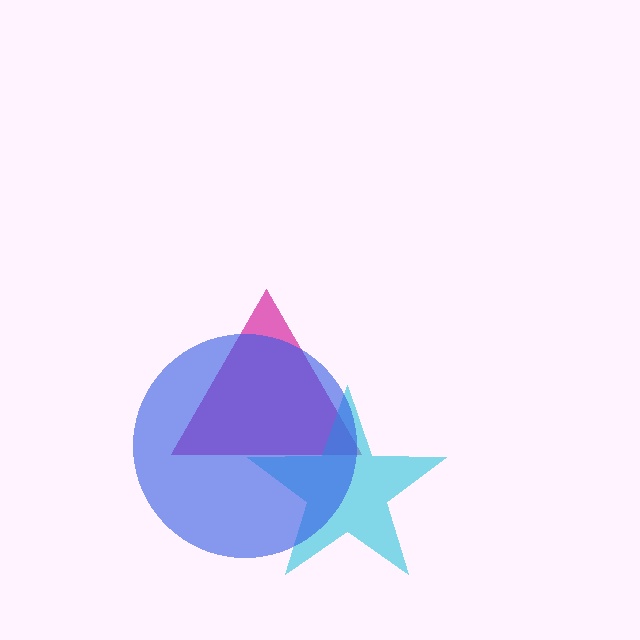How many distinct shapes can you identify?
There are 3 distinct shapes: a magenta triangle, a cyan star, a blue circle.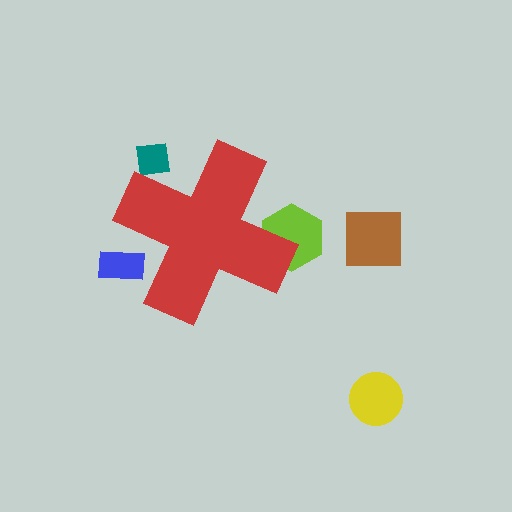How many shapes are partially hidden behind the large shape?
3 shapes are partially hidden.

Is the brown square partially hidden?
No, the brown square is fully visible.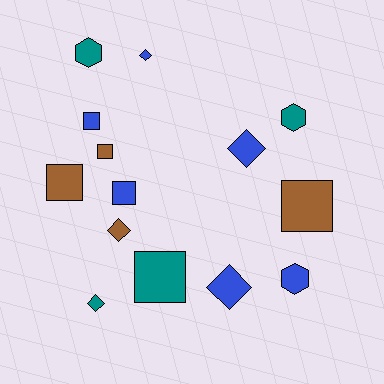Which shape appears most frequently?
Square, with 6 objects.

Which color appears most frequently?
Blue, with 6 objects.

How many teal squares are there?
There is 1 teal square.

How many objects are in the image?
There are 14 objects.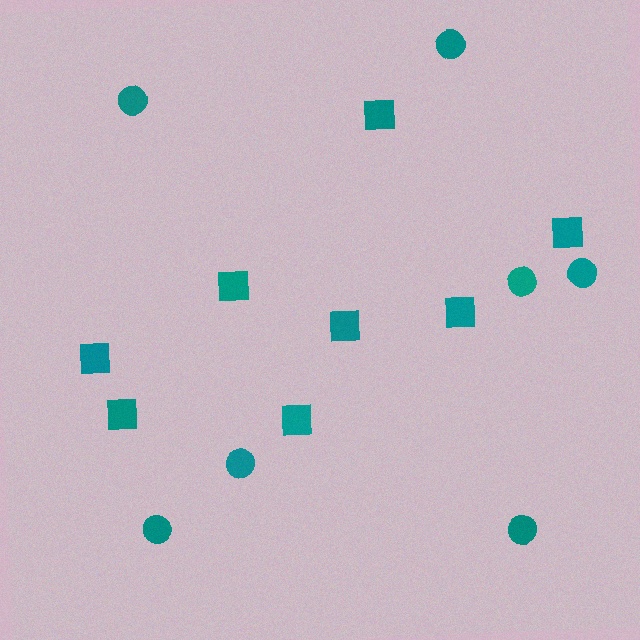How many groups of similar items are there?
There are 2 groups: one group of squares (8) and one group of circles (7).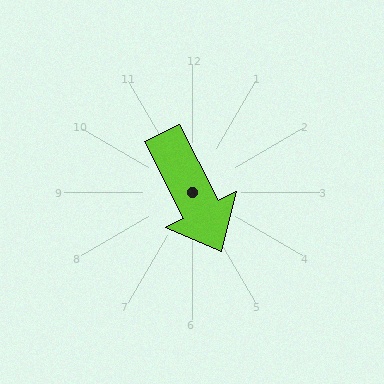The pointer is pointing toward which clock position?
Roughly 5 o'clock.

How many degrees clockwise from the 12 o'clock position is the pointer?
Approximately 153 degrees.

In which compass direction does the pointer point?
Southeast.